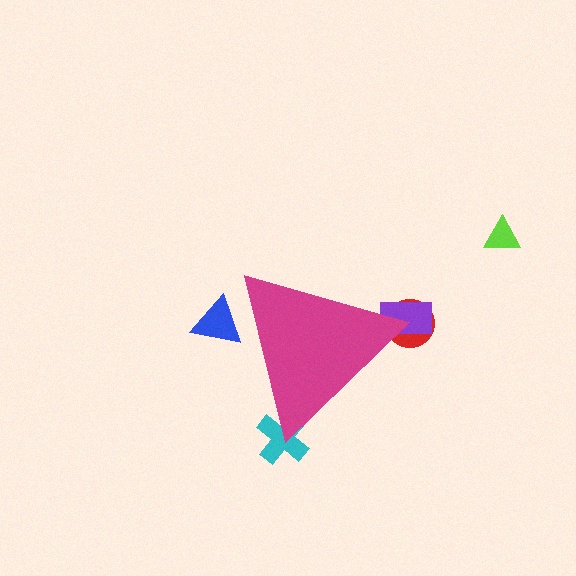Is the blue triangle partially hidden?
Yes, the blue triangle is partially hidden behind the magenta triangle.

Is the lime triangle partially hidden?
No, the lime triangle is fully visible.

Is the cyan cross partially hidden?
Yes, the cyan cross is partially hidden behind the magenta triangle.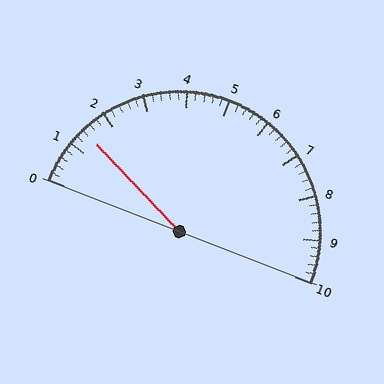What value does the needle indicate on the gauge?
The needle indicates approximately 1.4.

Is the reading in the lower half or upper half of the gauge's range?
The reading is in the lower half of the range (0 to 10).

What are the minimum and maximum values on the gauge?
The gauge ranges from 0 to 10.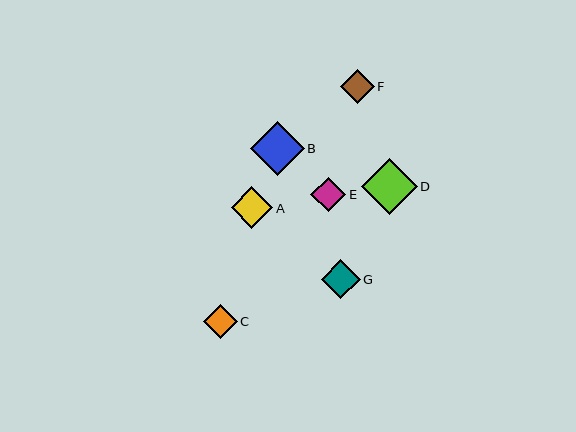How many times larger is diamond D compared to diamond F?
Diamond D is approximately 1.7 times the size of diamond F.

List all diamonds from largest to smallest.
From largest to smallest: D, B, A, G, E, C, F.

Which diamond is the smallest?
Diamond F is the smallest with a size of approximately 34 pixels.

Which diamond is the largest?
Diamond D is the largest with a size of approximately 56 pixels.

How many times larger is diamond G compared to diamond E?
Diamond G is approximately 1.1 times the size of diamond E.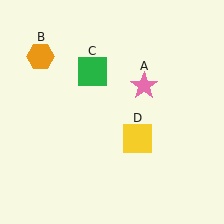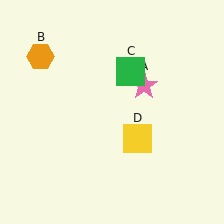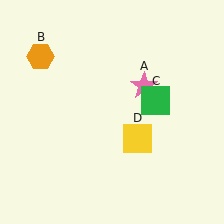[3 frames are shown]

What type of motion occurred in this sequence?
The green square (object C) rotated clockwise around the center of the scene.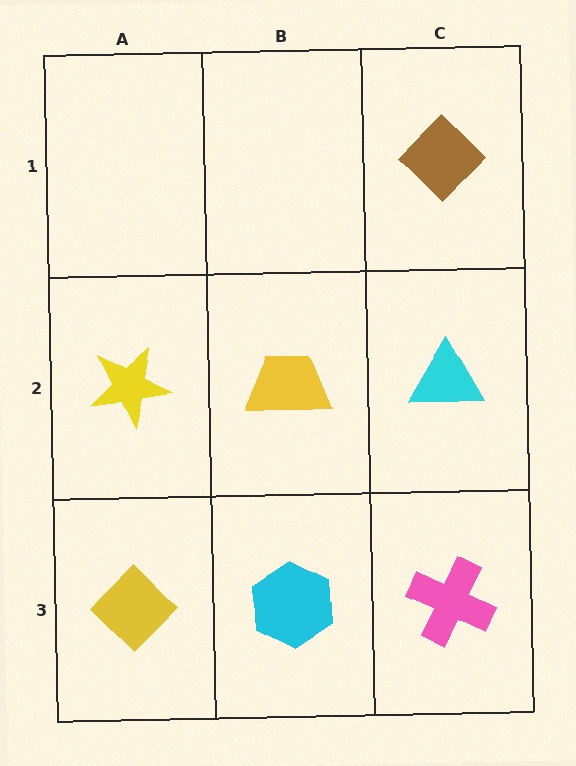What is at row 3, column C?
A pink cross.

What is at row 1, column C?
A brown diamond.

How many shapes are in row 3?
3 shapes.